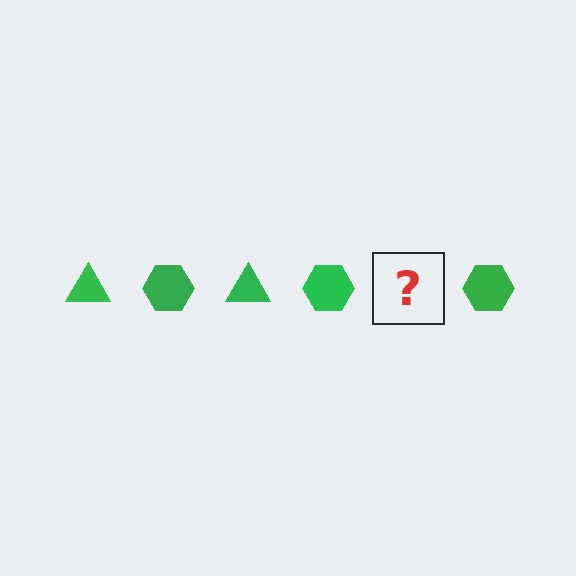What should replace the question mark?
The question mark should be replaced with a green triangle.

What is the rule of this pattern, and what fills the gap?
The rule is that the pattern cycles through triangle, hexagon shapes in green. The gap should be filled with a green triangle.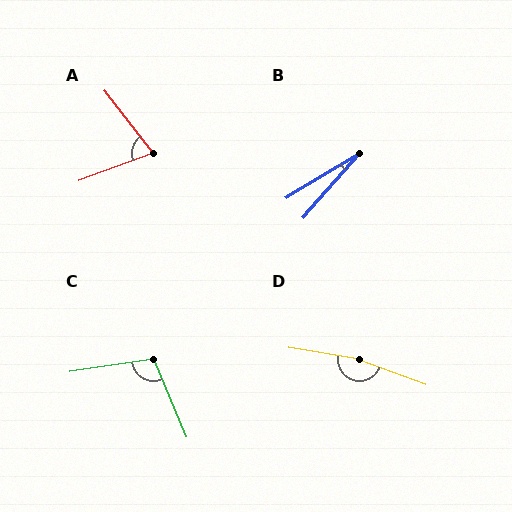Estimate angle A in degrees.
Approximately 72 degrees.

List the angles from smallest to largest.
B (18°), A (72°), C (105°), D (169°).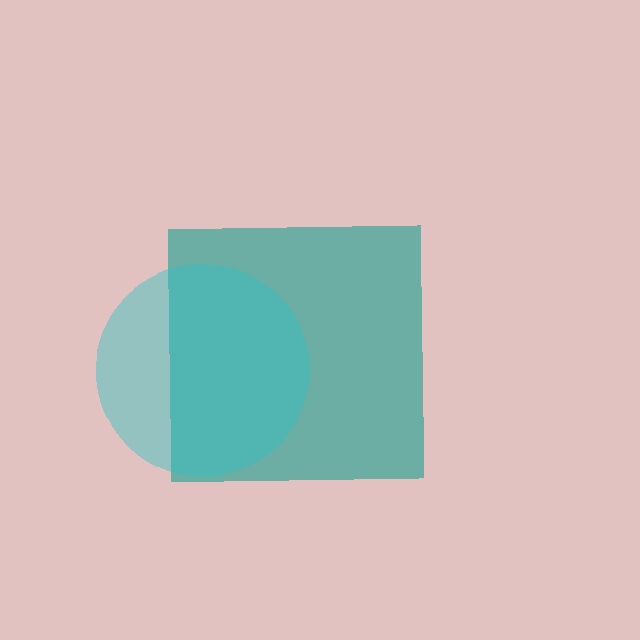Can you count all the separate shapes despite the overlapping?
Yes, there are 2 separate shapes.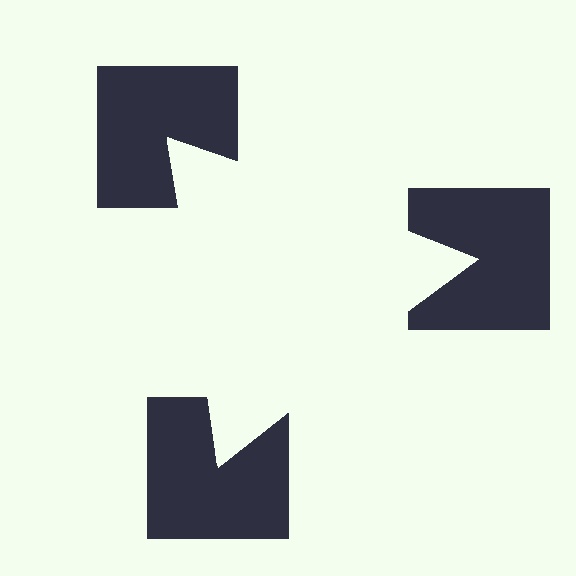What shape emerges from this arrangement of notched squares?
An illusory triangle — its edges are inferred from the aligned wedge cuts in the notched squares, not physically drawn.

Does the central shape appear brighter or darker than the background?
It typically appears slightly brighter than the background, even though no actual brightness change is drawn.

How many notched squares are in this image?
There are 3 — one at each vertex of the illusory triangle.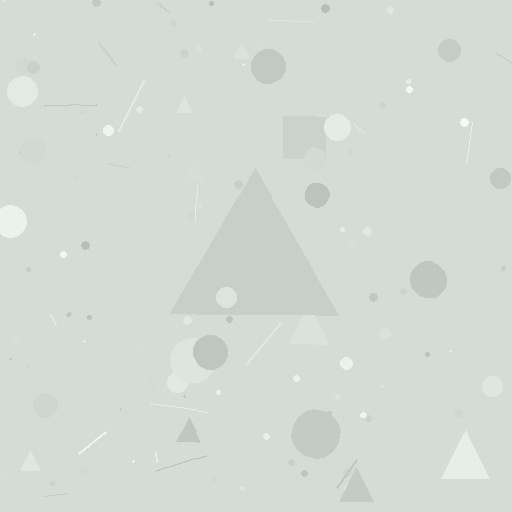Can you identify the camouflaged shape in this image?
The camouflaged shape is a triangle.